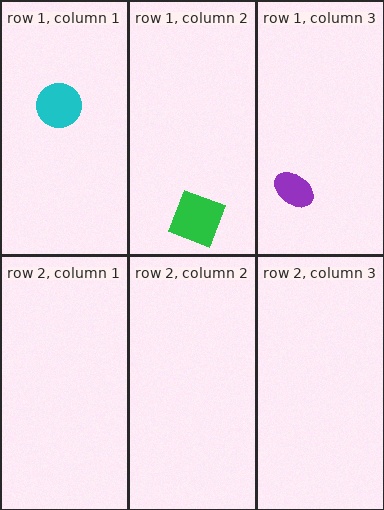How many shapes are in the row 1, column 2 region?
1.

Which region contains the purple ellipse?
The row 1, column 3 region.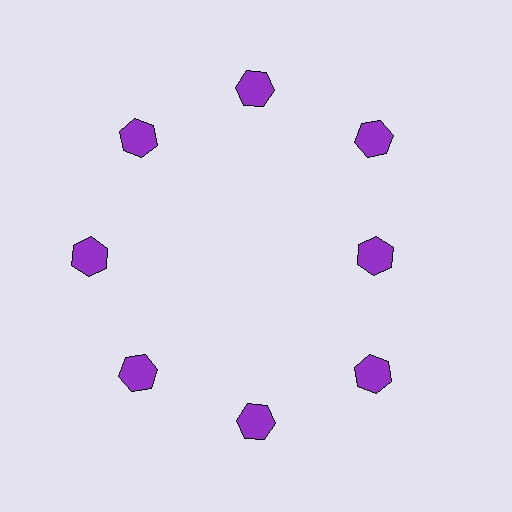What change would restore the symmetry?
The symmetry would be restored by moving it outward, back onto the ring so that all 8 hexagons sit at equal angles and equal distance from the center.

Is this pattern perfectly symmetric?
No. The 8 purple hexagons are arranged in a ring, but one element near the 3 o'clock position is pulled inward toward the center, breaking the 8-fold rotational symmetry.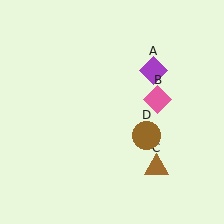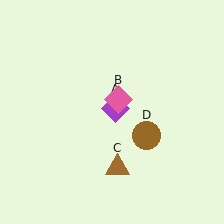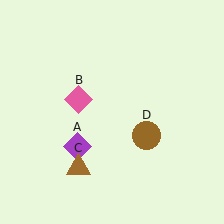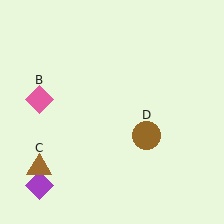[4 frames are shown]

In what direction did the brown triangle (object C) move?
The brown triangle (object C) moved left.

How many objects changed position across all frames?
3 objects changed position: purple diamond (object A), pink diamond (object B), brown triangle (object C).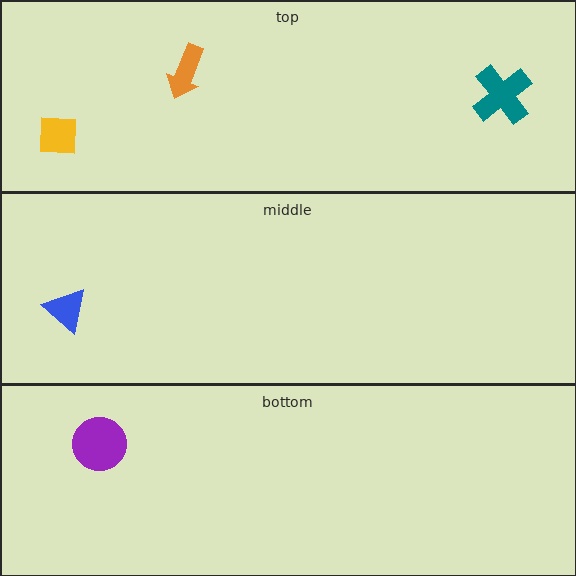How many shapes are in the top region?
3.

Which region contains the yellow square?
The top region.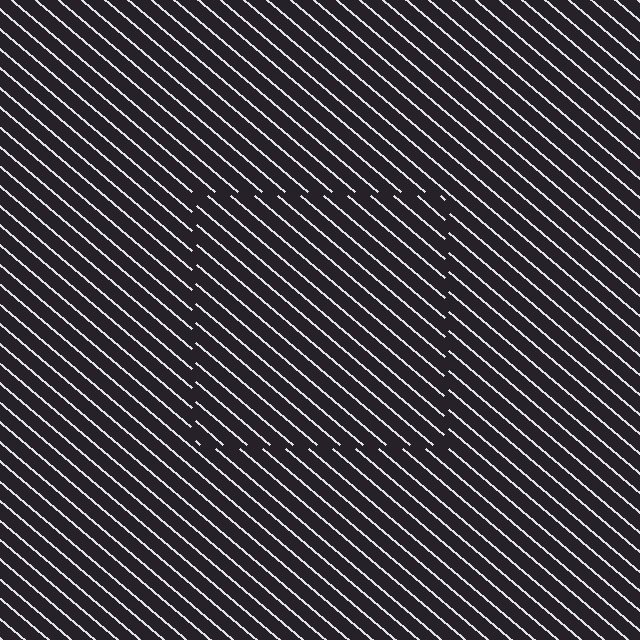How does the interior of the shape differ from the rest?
The interior of the shape contains the same grating, shifted by half a period — the contour is defined by the phase discontinuity where line-ends from the inner and outer gratings abut.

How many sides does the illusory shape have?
4 sides — the line-ends trace a square.